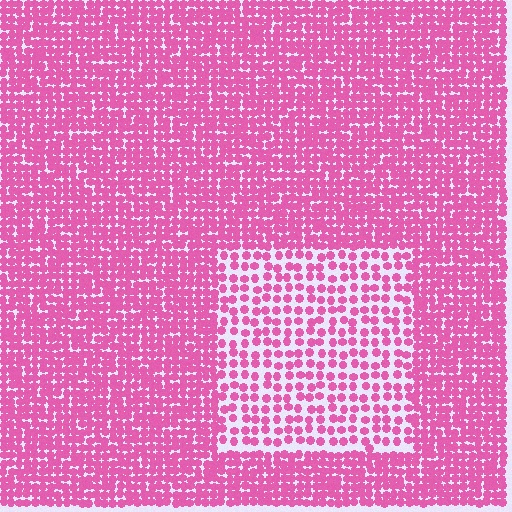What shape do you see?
I see a rectangle.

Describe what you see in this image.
The image contains small pink elements arranged at two different densities. A rectangle-shaped region is visible where the elements are less densely packed than the surrounding area.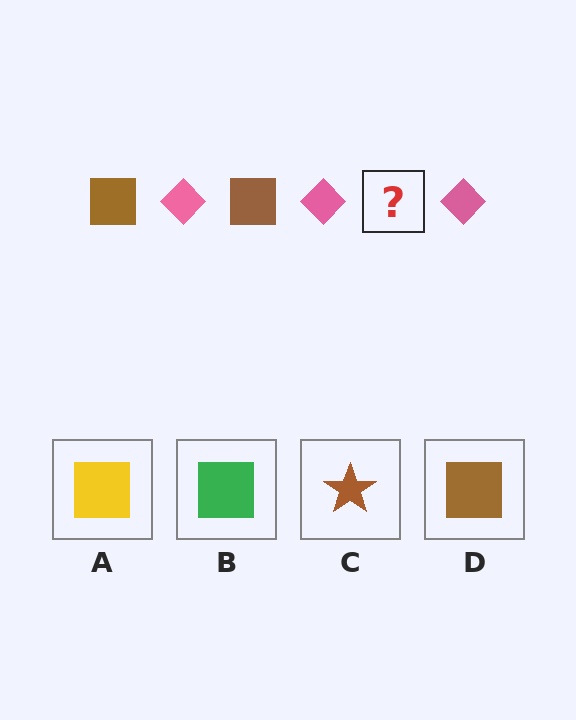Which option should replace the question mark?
Option D.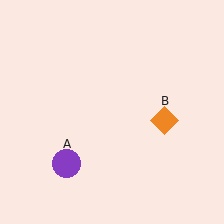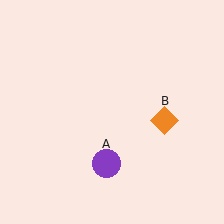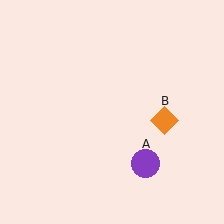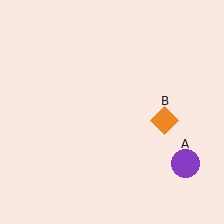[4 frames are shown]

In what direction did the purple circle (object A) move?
The purple circle (object A) moved right.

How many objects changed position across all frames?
1 object changed position: purple circle (object A).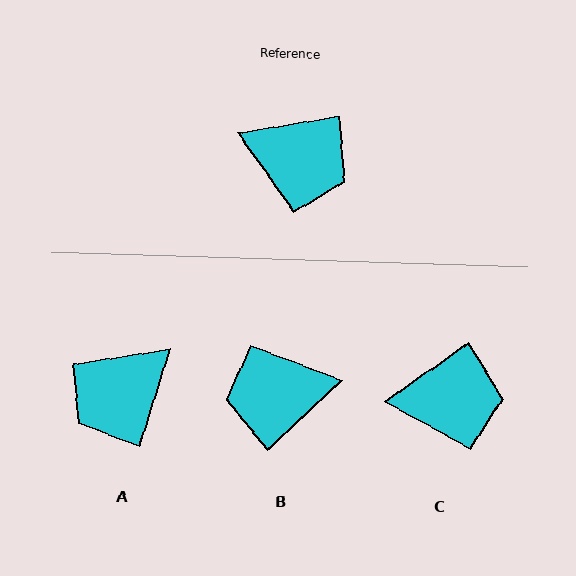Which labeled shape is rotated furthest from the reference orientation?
B, about 146 degrees away.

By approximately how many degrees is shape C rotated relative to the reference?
Approximately 26 degrees counter-clockwise.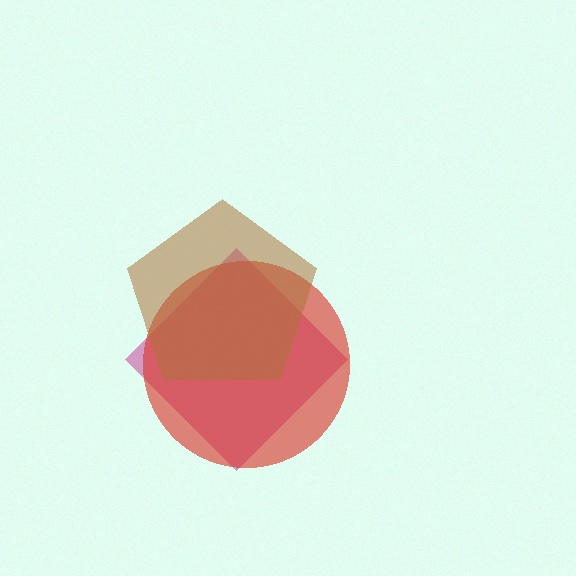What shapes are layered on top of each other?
The layered shapes are: a magenta diamond, a red circle, a brown pentagon.